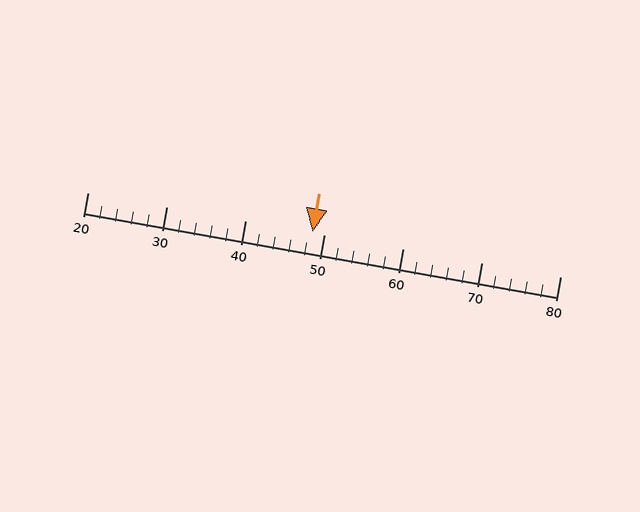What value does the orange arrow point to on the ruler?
The orange arrow points to approximately 48.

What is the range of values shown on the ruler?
The ruler shows values from 20 to 80.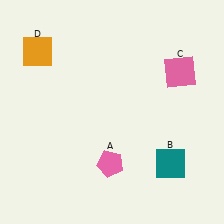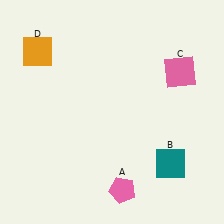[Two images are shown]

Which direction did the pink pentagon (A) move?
The pink pentagon (A) moved down.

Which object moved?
The pink pentagon (A) moved down.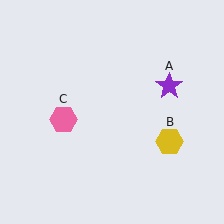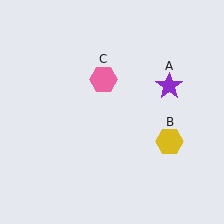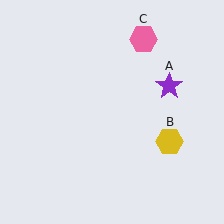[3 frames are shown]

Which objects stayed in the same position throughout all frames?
Purple star (object A) and yellow hexagon (object B) remained stationary.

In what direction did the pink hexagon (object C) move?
The pink hexagon (object C) moved up and to the right.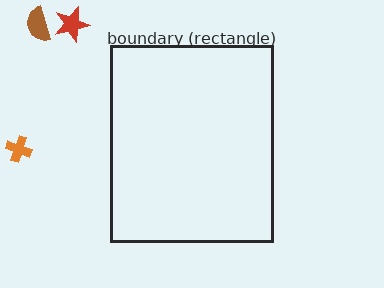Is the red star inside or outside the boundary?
Outside.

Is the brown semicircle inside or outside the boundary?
Outside.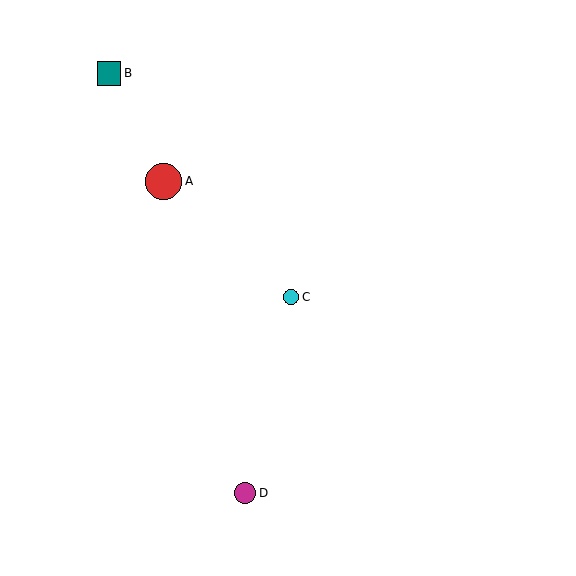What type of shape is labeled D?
Shape D is a magenta circle.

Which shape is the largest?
The red circle (labeled A) is the largest.